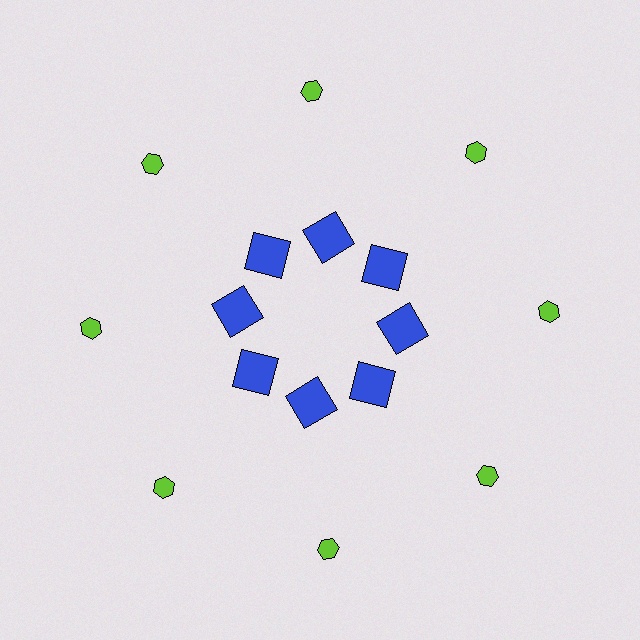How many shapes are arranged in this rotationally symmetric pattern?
There are 16 shapes, arranged in 8 groups of 2.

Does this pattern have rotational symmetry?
Yes, this pattern has 8-fold rotational symmetry. It looks the same after rotating 45 degrees around the center.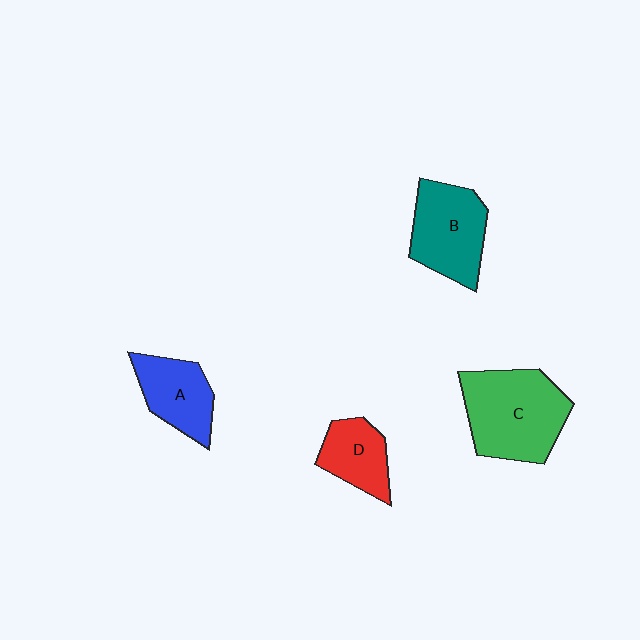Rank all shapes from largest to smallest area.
From largest to smallest: C (green), B (teal), A (blue), D (red).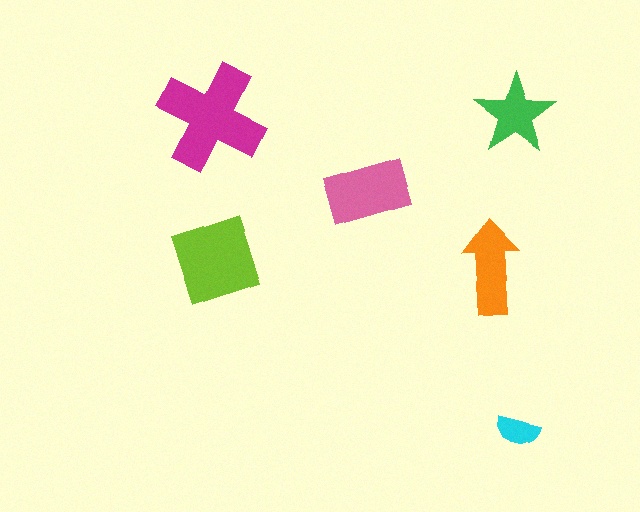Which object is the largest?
The magenta cross.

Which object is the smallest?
The cyan semicircle.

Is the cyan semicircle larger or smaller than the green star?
Smaller.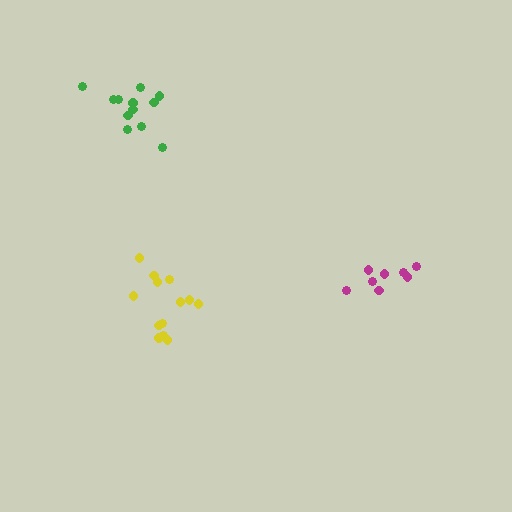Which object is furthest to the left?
The green cluster is leftmost.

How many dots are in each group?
Group 1: 13 dots, Group 2: 8 dots, Group 3: 12 dots (33 total).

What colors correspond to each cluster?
The clusters are colored: yellow, magenta, green.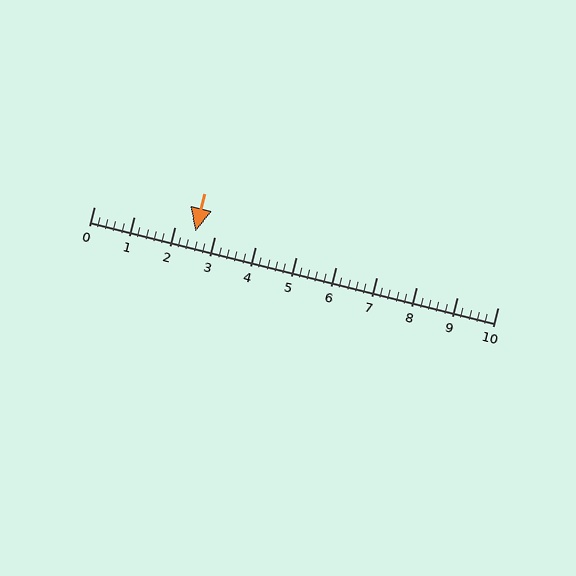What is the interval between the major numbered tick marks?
The major tick marks are spaced 1 units apart.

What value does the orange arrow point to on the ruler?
The orange arrow points to approximately 2.5.